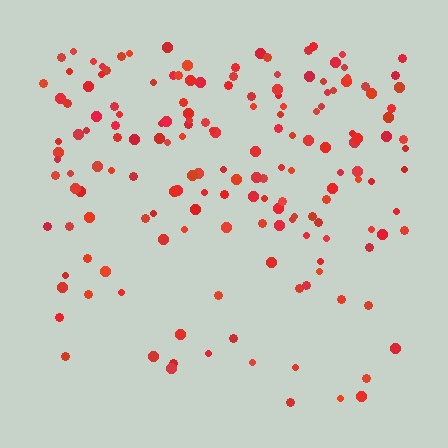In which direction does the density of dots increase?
From bottom to top, with the top side densest.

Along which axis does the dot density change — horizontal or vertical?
Vertical.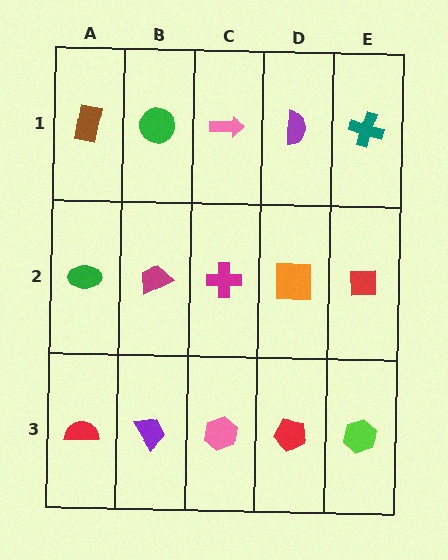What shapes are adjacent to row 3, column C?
A magenta cross (row 2, column C), a purple trapezoid (row 3, column B), a red pentagon (row 3, column D).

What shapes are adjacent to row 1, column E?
A red square (row 2, column E), a purple semicircle (row 1, column D).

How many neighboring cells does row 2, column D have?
4.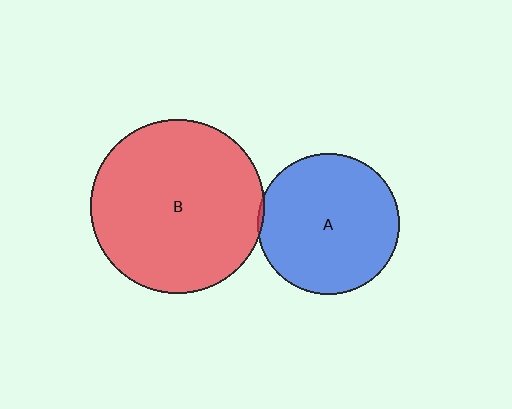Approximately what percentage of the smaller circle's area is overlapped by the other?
Approximately 5%.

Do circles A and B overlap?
Yes.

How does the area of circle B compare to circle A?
Approximately 1.5 times.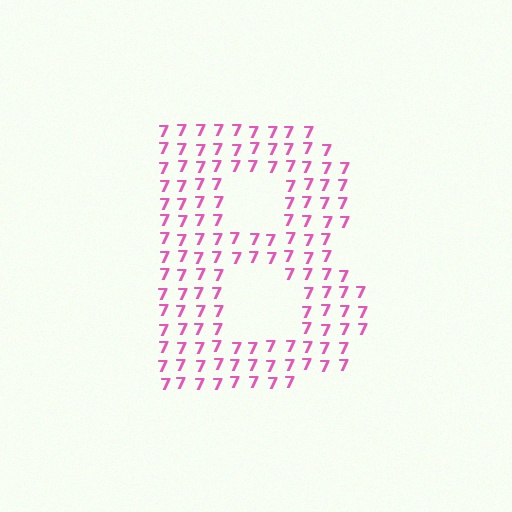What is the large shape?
The large shape is the letter B.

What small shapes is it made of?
It is made of small digit 7's.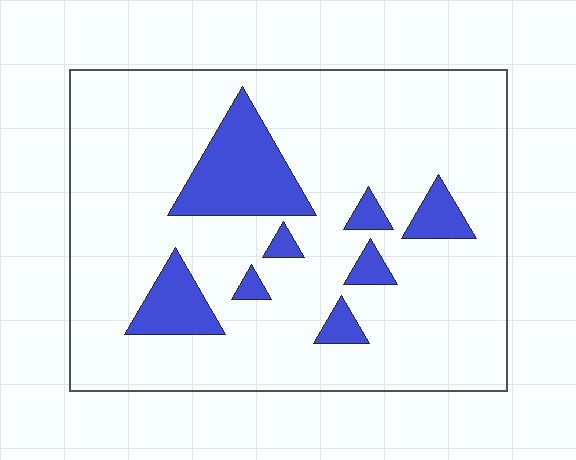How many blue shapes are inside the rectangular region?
8.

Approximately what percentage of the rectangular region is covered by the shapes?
Approximately 15%.